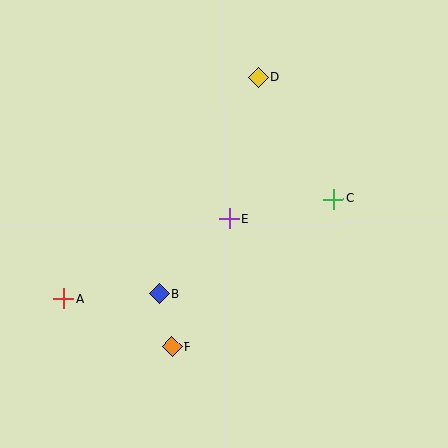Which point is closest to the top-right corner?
Point D is closest to the top-right corner.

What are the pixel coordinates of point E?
Point E is at (229, 219).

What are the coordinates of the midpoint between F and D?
The midpoint between F and D is at (215, 212).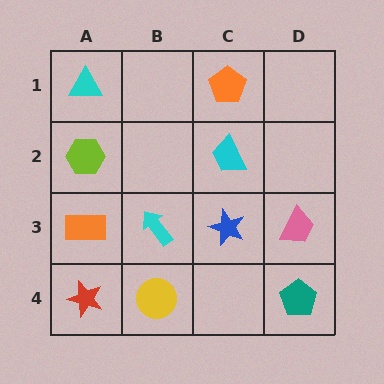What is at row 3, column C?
A blue star.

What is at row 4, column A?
A red star.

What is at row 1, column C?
An orange pentagon.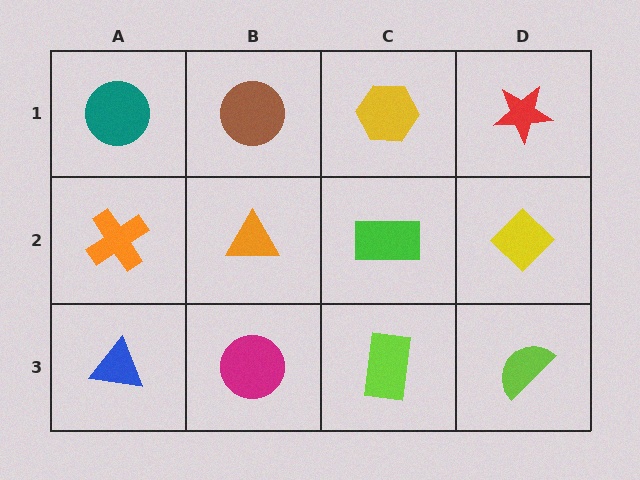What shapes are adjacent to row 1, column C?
A green rectangle (row 2, column C), a brown circle (row 1, column B), a red star (row 1, column D).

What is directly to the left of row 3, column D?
A lime rectangle.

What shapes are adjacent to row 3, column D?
A yellow diamond (row 2, column D), a lime rectangle (row 3, column C).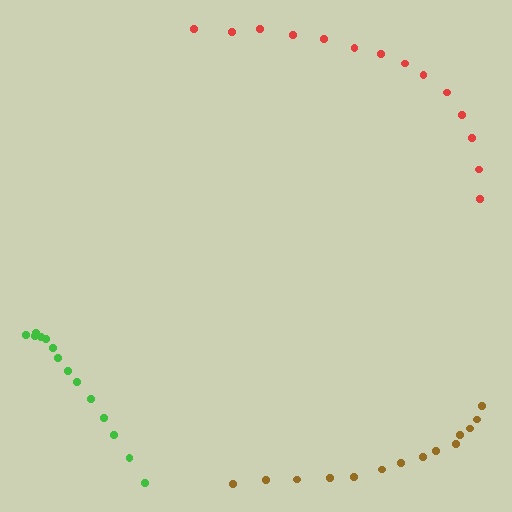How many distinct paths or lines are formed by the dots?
There are 3 distinct paths.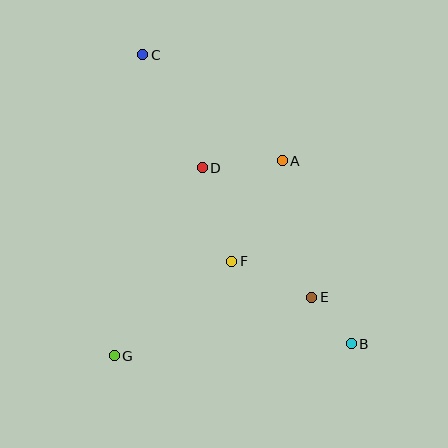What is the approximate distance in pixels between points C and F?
The distance between C and F is approximately 225 pixels.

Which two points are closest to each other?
Points B and E are closest to each other.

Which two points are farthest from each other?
Points B and C are farthest from each other.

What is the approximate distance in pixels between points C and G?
The distance between C and G is approximately 303 pixels.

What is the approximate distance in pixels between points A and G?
The distance between A and G is approximately 258 pixels.